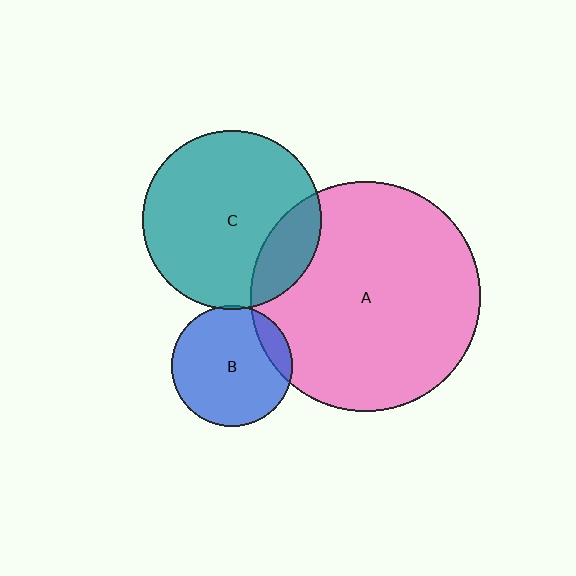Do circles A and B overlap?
Yes.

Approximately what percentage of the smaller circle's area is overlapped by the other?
Approximately 10%.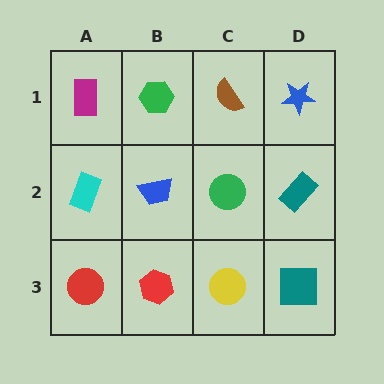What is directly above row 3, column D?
A teal rectangle.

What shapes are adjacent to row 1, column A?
A cyan rectangle (row 2, column A), a green hexagon (row 1, column B).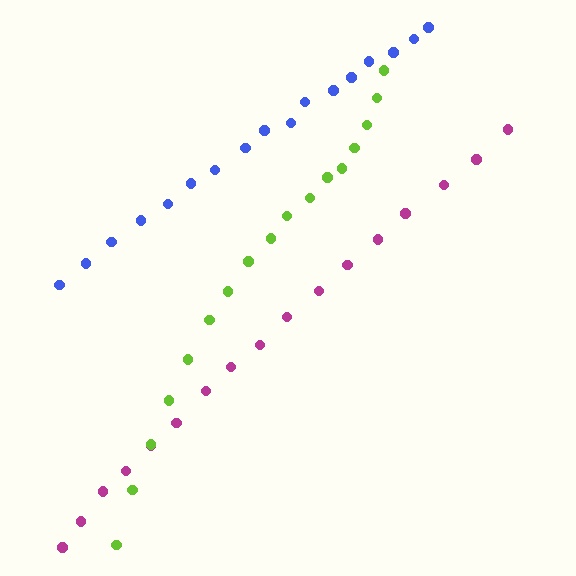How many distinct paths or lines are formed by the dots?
There are 3 distinct paths.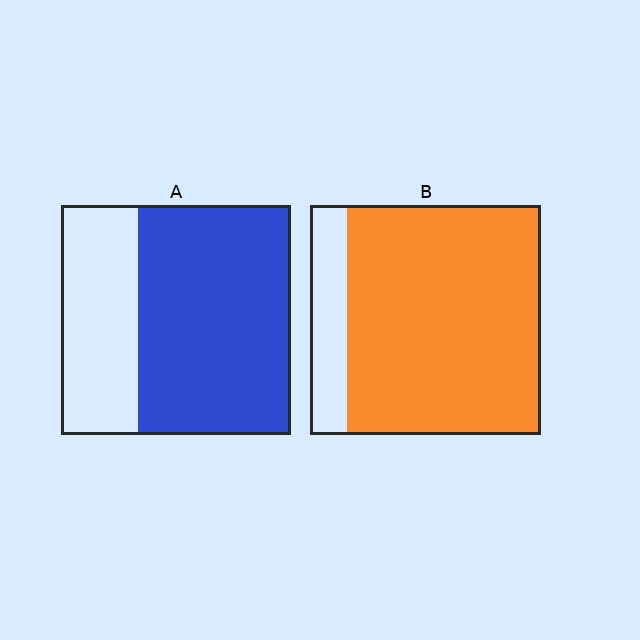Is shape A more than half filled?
Yes.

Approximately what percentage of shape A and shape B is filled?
A is approximately 65% and B is approximately 85%.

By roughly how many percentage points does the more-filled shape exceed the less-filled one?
By roughly 15 percentage points (B over A).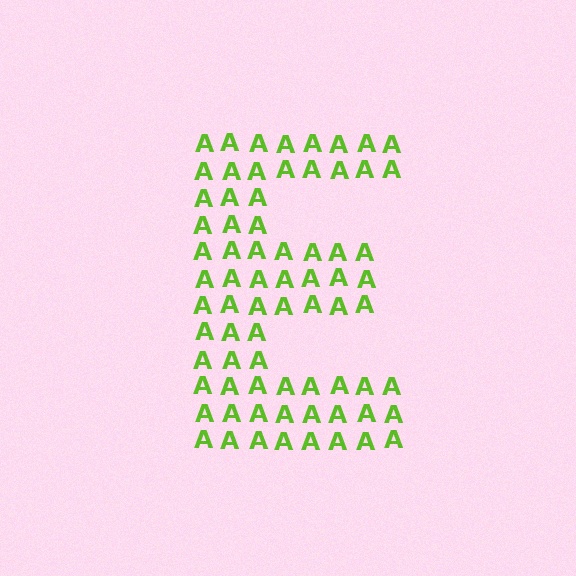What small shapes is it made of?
It is made of small letter A's.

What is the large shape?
The large shape is the letter E.